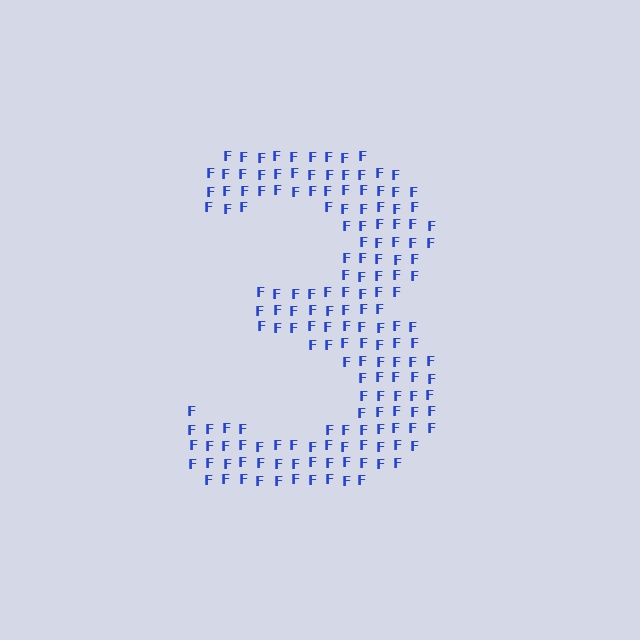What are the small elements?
The small elements are letter F's.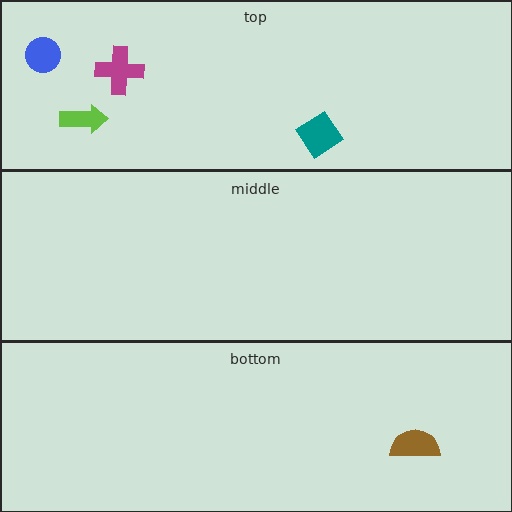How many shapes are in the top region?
4.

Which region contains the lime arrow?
The top region.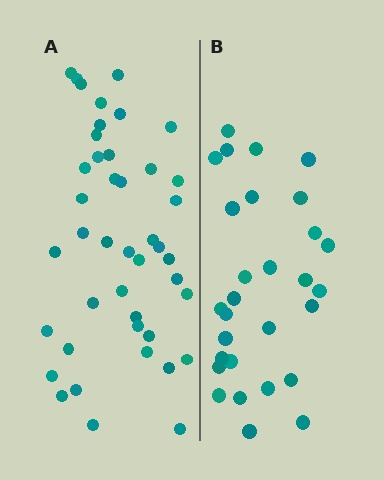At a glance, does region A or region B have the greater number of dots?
Region A (the left region) has more dots.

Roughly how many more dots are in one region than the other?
Region A has approximately 15 more dots than region B.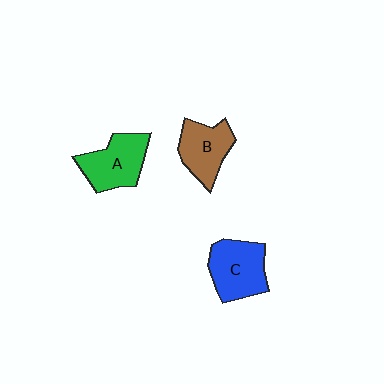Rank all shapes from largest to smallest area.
From largest to smallest: C (blue), A (green), B (brown).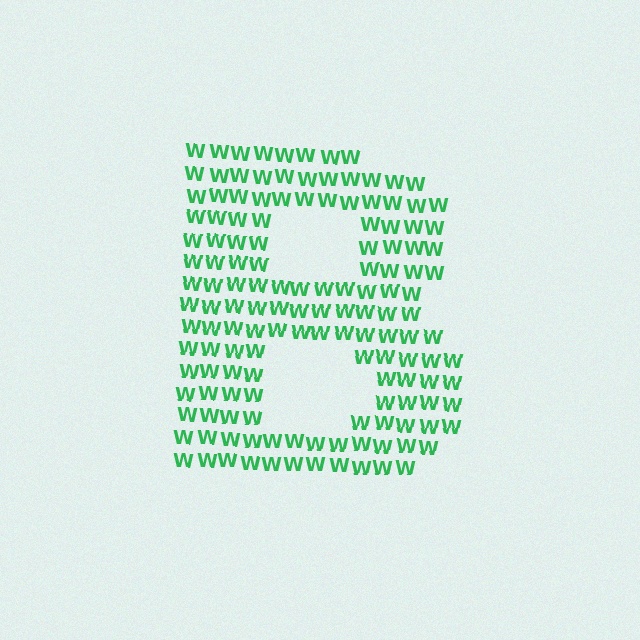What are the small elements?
The small elements are letter W's.